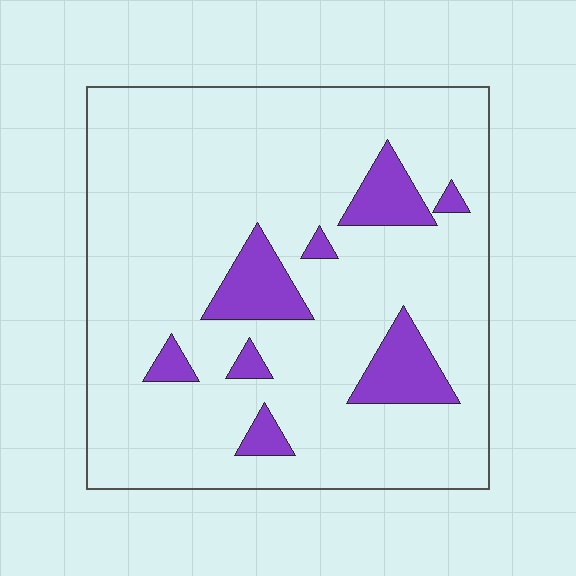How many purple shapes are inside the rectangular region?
8.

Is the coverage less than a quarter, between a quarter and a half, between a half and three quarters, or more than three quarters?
Less than a quarter.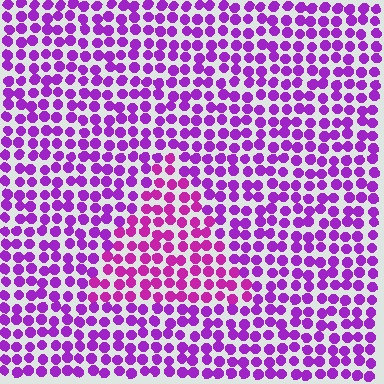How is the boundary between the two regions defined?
The boundary is defined purely by a slight shift in hue (about 25 degrees). Spacing, size, and orientation are identical on both sides.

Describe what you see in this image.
The image is filled with small purple elements in a uniform arrangement. A triangle-shaped region is visible where the elements are tinted to a slightly different hue, forming a subtle color boundary.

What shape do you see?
I see a triangle.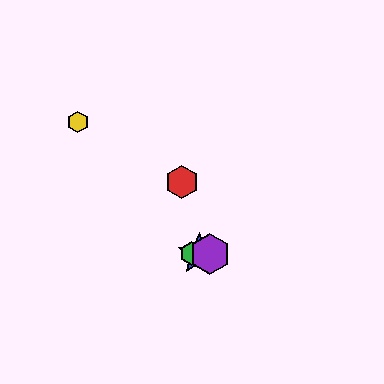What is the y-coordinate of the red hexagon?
The red hexagon is at y≈182.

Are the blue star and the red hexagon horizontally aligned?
No, the blue star is at y≈254 and the red hexagon is at y≈182.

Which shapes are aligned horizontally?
The blue star, the green hexagon, the purple hexagon are aligned horizontally.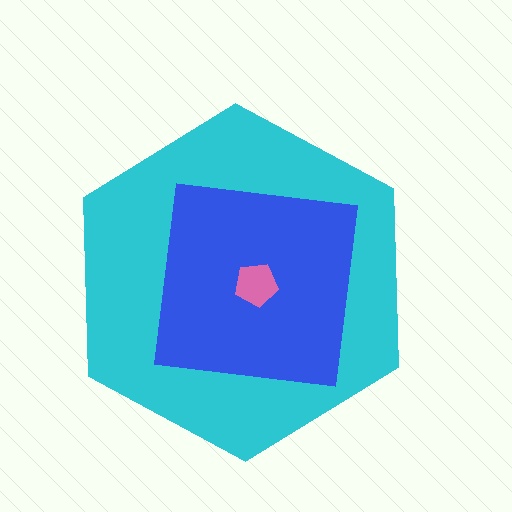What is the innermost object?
The pink pentagon.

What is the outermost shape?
The cyan hexagon.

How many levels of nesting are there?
3.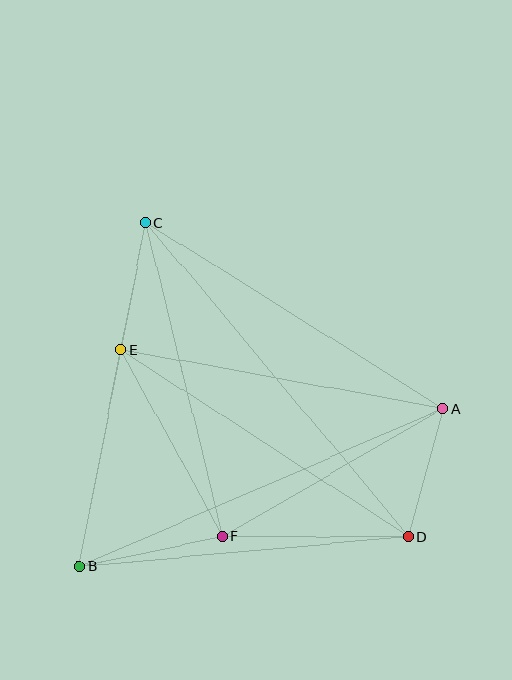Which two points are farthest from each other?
Points C and D are farthest from each other.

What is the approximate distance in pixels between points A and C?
The distance between A and C is approximately 351 pixels.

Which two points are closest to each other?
Points C and E are closest to each other.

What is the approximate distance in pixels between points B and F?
The distance between B and F is approximately 146 pixels.